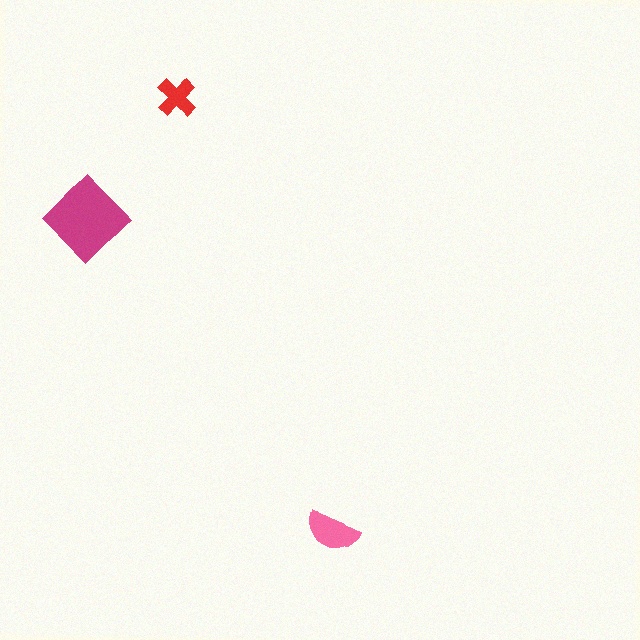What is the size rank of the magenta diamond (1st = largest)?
1st.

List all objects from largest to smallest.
The magenta diamond, the pink semicircle, the red cross.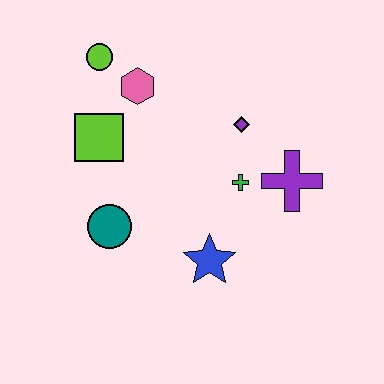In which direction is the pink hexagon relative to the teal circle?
The pink hexagon is above the teal circle.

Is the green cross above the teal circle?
Yes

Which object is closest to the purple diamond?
The green cross is closest to the purple diamond.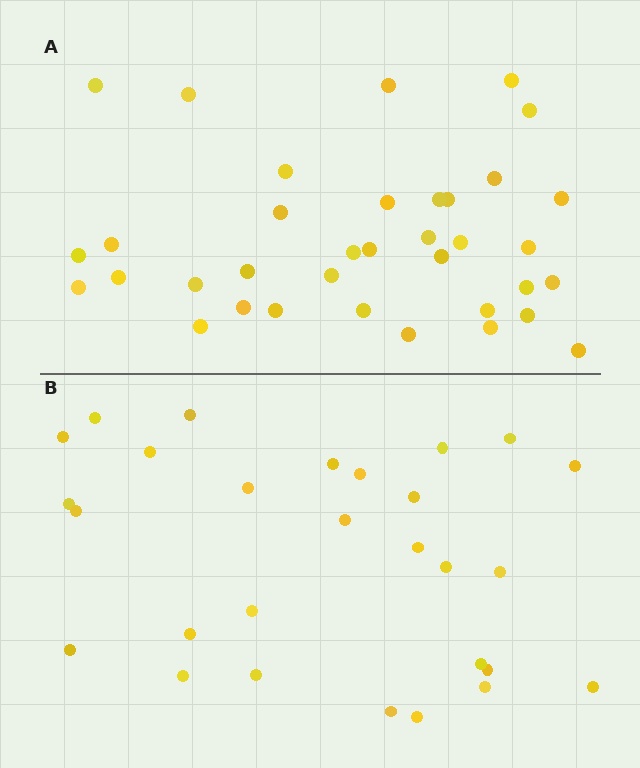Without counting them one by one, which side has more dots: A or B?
Region A (the top region) has more dots.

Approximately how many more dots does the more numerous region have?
Region A has roughly 8 or so more dots than region B.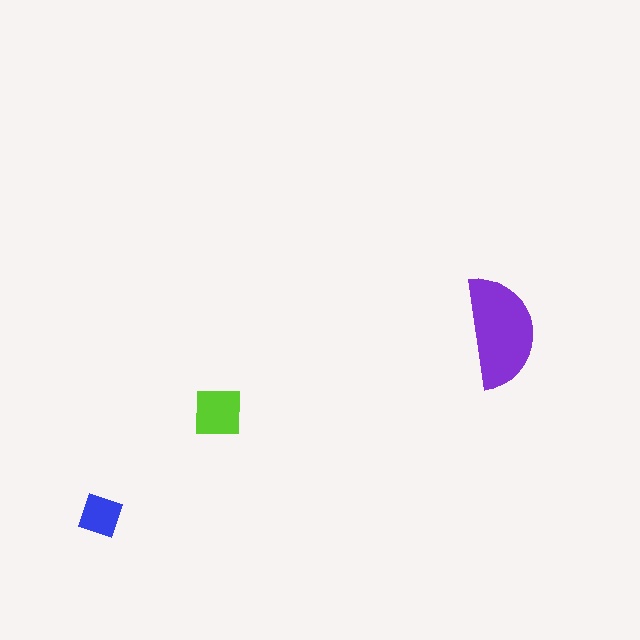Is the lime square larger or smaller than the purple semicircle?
Smaller.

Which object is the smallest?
The blue diamond.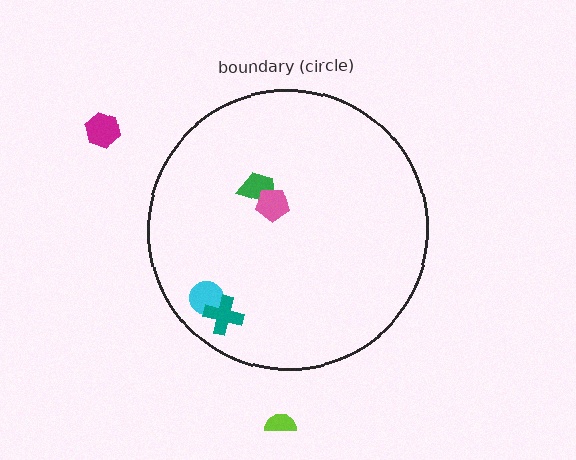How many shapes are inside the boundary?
4 inside, 2 outside.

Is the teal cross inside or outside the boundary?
Inside.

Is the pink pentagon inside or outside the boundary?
Inside.